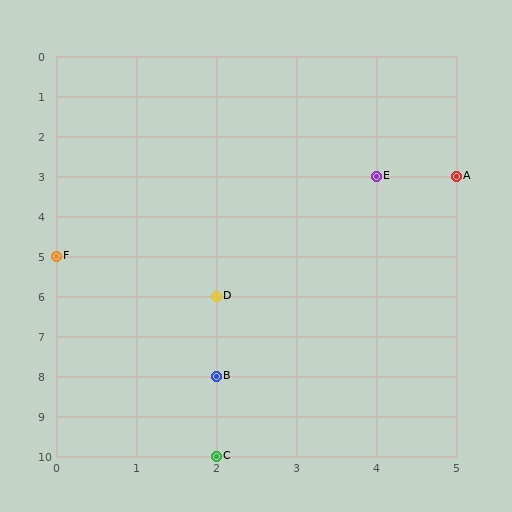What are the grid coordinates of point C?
Point C is at grid coordinates (2, 10).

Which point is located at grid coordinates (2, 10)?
Point C is at (2, 10).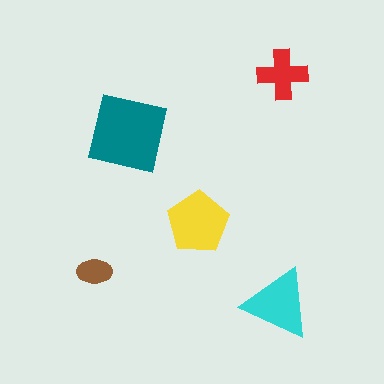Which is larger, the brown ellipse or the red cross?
The red cross.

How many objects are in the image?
There are 5 objects in the image.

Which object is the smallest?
The brown ellipse.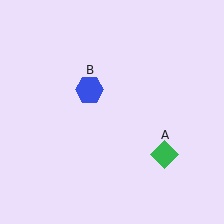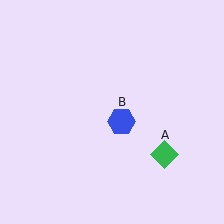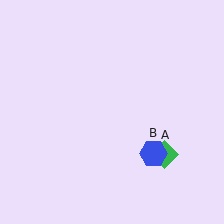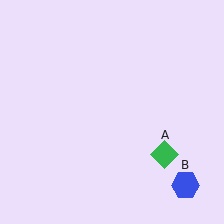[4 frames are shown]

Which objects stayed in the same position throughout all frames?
Green diamond (object A) remained stationary.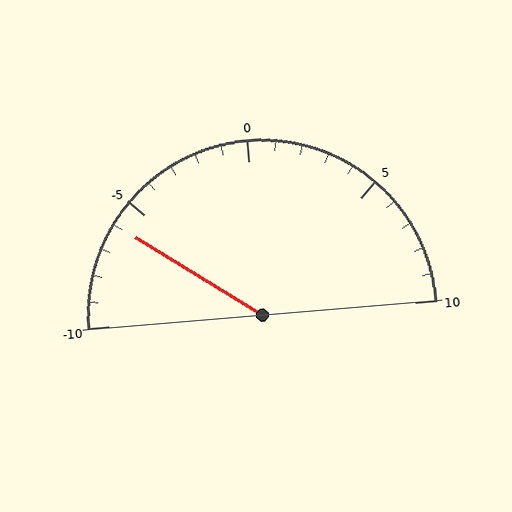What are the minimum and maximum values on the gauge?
The gauge ranges from -10 to 10.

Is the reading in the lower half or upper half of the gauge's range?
The reading is in the lower half of the range (-10 to 10).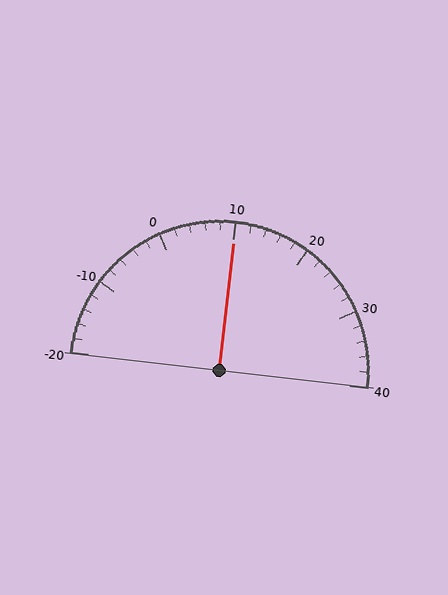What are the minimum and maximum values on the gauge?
The gauge ranges from -20 to 40.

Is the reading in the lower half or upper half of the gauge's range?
The reading is in the upper half of the range (-20 to 40).